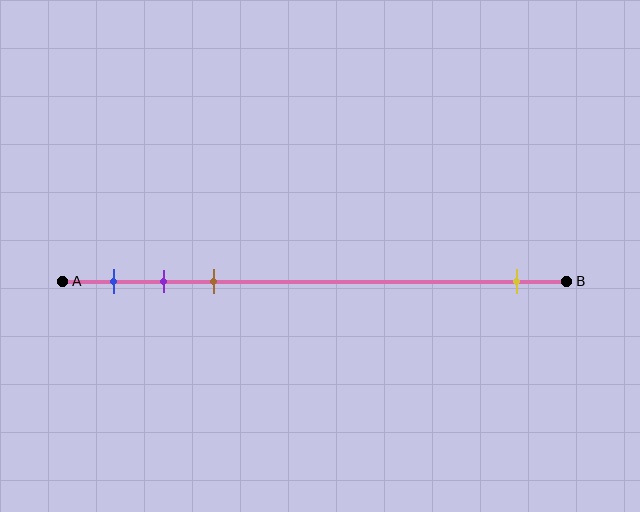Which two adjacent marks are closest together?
The purple and brown marks are the closest adjacent pair.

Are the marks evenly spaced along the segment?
No, the marks are not evenly spaced.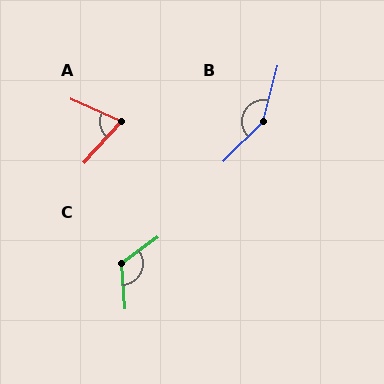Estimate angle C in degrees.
Approximately 121 degrees.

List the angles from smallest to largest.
A (72°), C (121°), B (149°).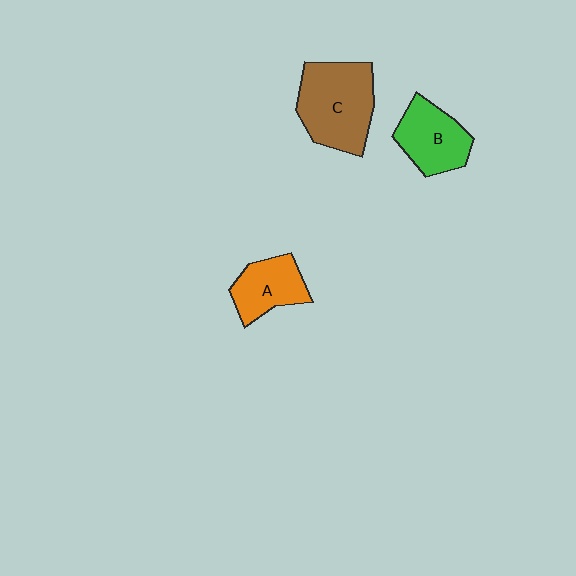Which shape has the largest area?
Shape C (brown).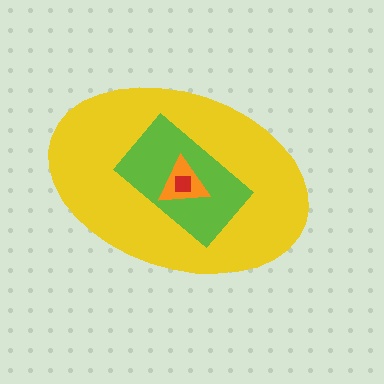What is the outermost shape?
The yellow ellipse.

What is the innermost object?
The red square.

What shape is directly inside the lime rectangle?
The orange triangle.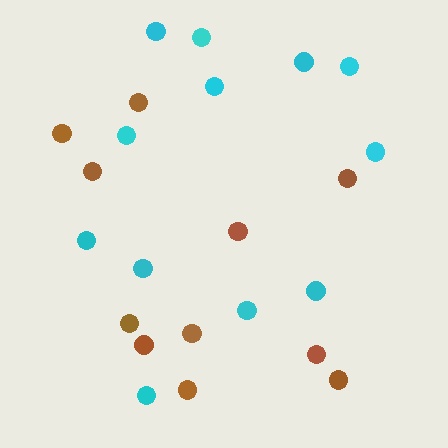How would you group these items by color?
There are 2 groups: one group of brown circles (11) and one group of cyan circles (12).